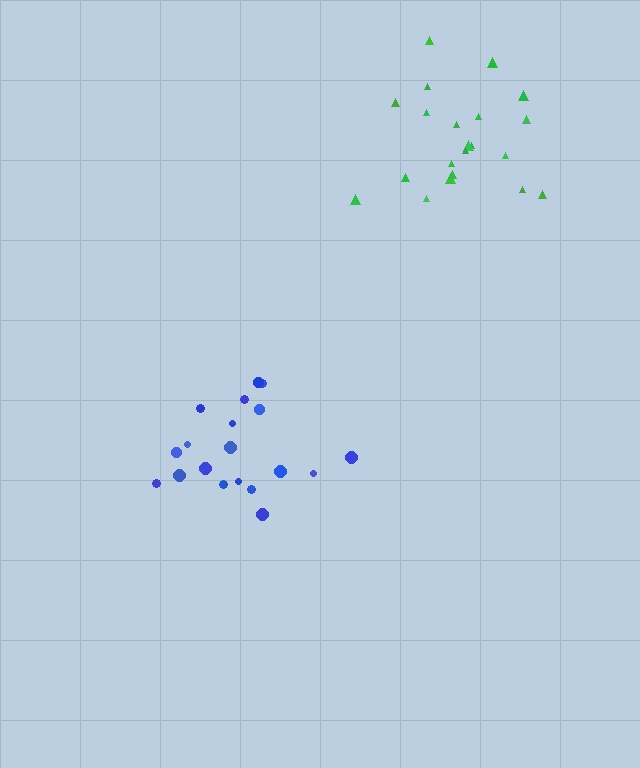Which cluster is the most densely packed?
Green.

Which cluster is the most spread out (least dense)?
Blue.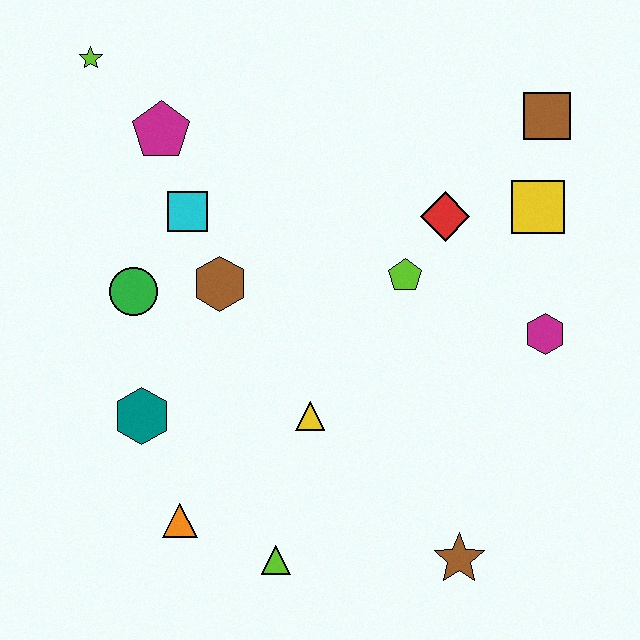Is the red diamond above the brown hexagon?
Yes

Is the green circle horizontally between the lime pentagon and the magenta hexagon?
No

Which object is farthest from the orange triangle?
The brown square is farthest from the orange triangle.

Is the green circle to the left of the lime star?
No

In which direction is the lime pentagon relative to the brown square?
The lime pentagon is below the brown square.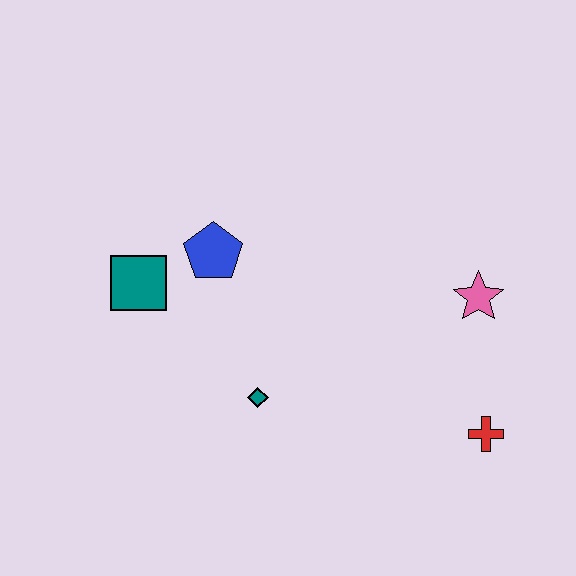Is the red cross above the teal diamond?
No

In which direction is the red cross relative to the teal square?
The red cross is to the right of the teal square.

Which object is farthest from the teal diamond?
The pink star is farthest from the teal diamond.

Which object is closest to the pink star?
The red cross is closest to the pink star.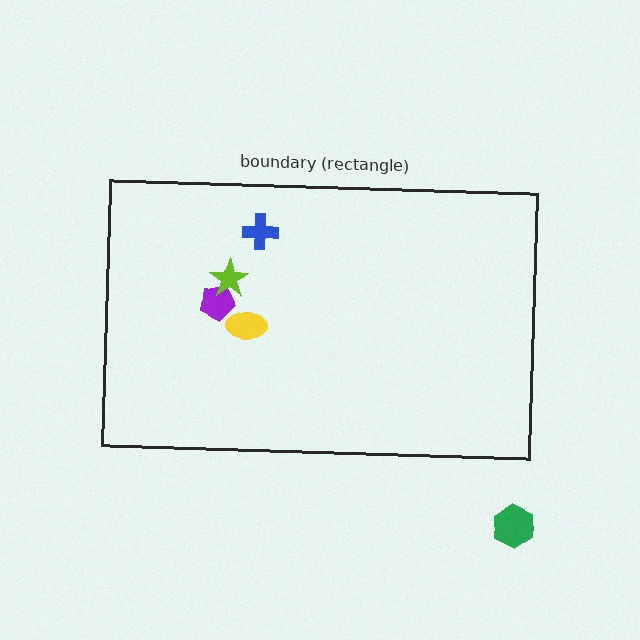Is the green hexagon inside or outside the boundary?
Outside.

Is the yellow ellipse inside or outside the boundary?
Inside.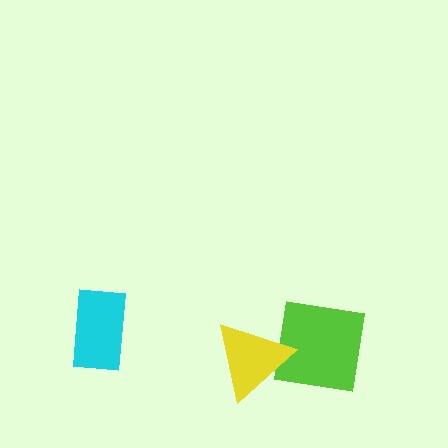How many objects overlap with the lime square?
1 object overlaps with the lime square.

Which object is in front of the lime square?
The yellow triangle is in front of the lime square.